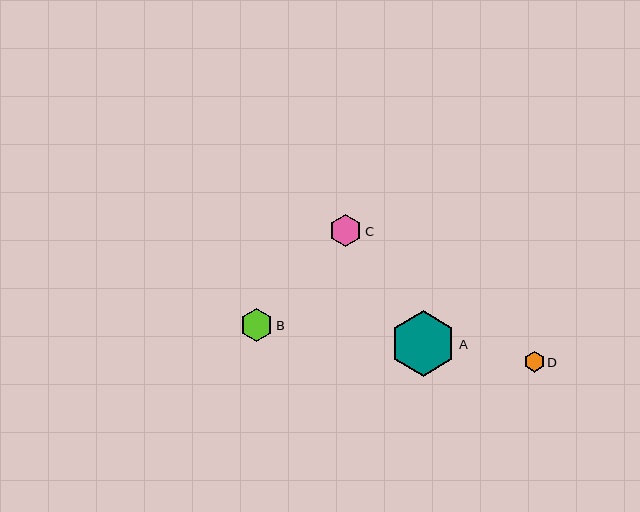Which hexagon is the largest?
Hexagon A is the largest with a size of approximately 65 pixels.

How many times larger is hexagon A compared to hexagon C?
Hexagon A is approximately 2.0 times the size of hexagon C.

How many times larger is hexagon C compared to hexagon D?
Hexagon C is approximately 1.6 times the size of hexagon D.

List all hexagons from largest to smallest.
From largest to smallest: A, B, C, D.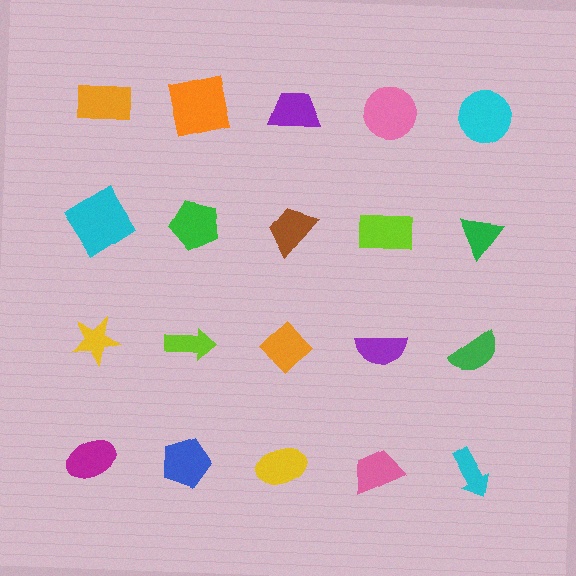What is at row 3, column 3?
An orange diamond.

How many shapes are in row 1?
5 shapes.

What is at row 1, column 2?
An orange square.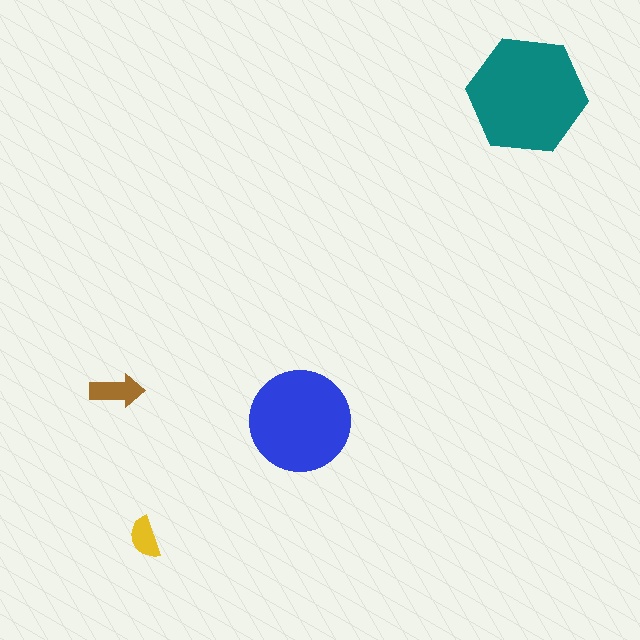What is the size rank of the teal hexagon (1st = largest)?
1st.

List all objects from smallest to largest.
The yellow semicircle, the brown arrow, the blue circle, the teal hexagon.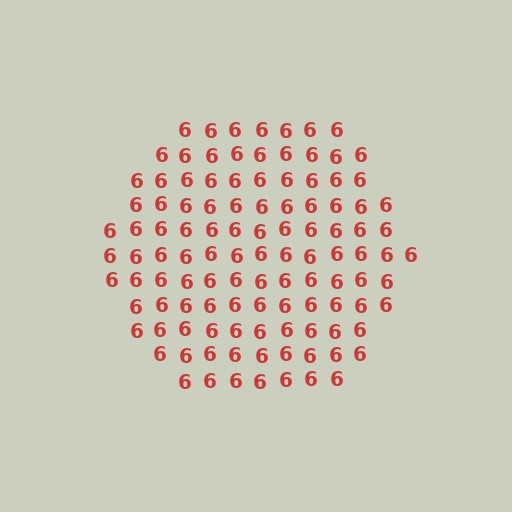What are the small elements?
The small elements are digit 6's.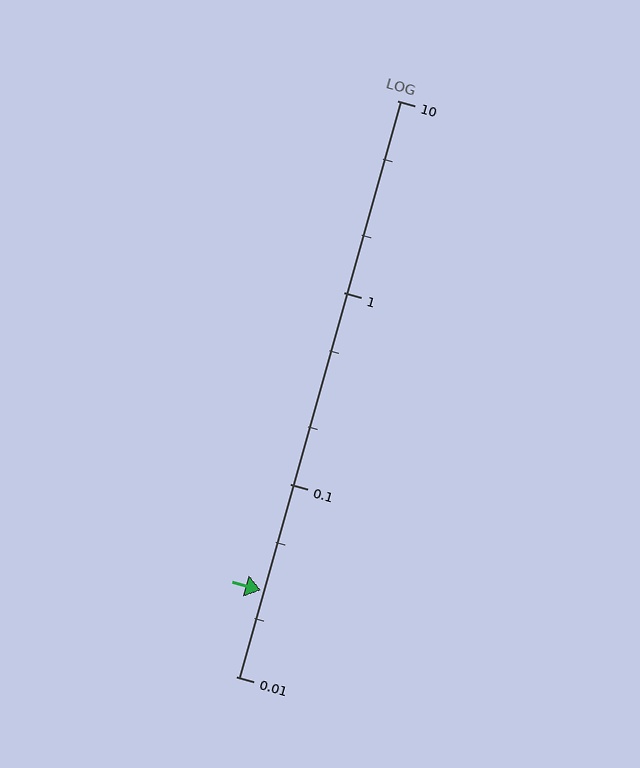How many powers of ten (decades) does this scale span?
The scale spans 3 decades, from 0.01 to 10.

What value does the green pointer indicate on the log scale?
The pointer indicates approximately 0.028.